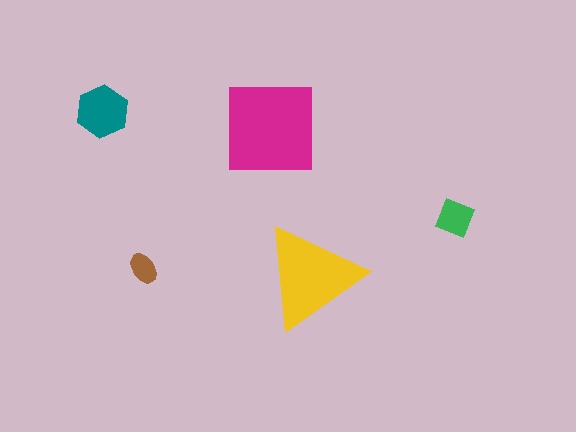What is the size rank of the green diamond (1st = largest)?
4th.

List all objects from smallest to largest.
The brown ellipse, the green diamond, the teal hexagon, the yellow triangle, the magenta square.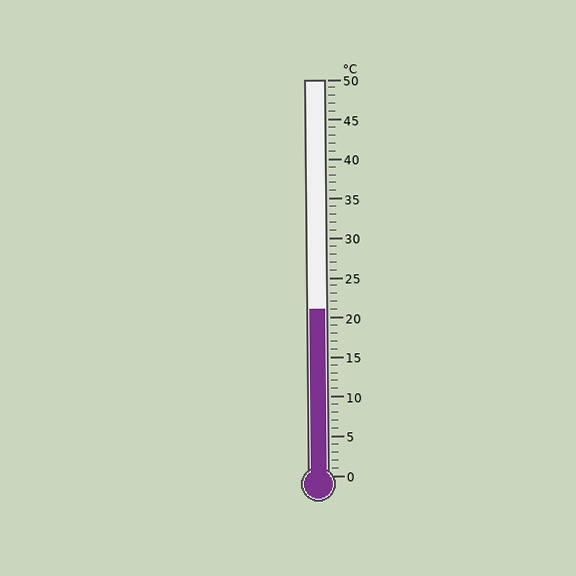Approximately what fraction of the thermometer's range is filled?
The thermometer is filled to approximately 40% of its range.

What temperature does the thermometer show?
The thermometer shows approximately 21°C.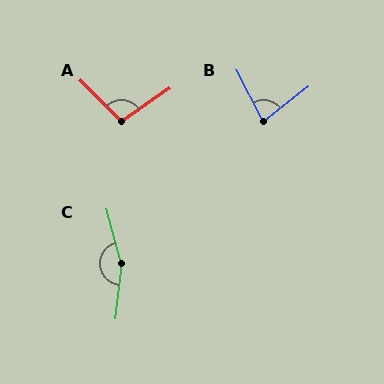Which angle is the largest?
C, at approximately 158 degrees.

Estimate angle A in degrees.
Approximately 101 degrees.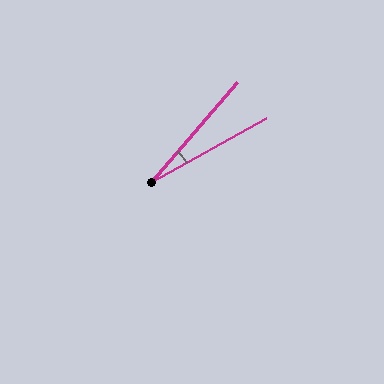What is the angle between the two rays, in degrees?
Approximately 20 degrees.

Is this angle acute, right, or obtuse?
It is acute.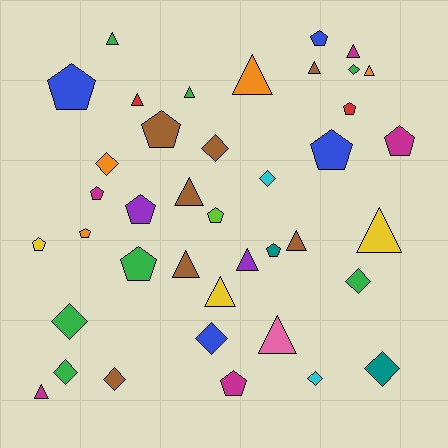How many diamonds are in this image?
There are 11 diamonds.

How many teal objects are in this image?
There are 2 teal objects.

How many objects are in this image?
There are 40 objects.